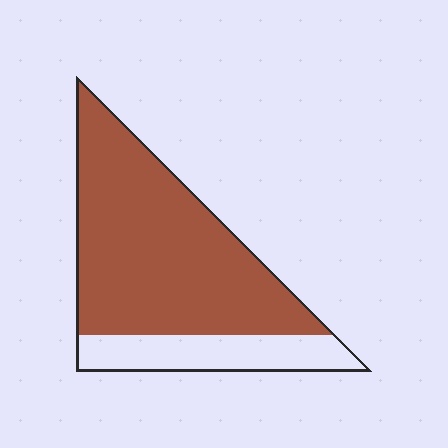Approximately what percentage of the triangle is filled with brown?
Approximately 75%.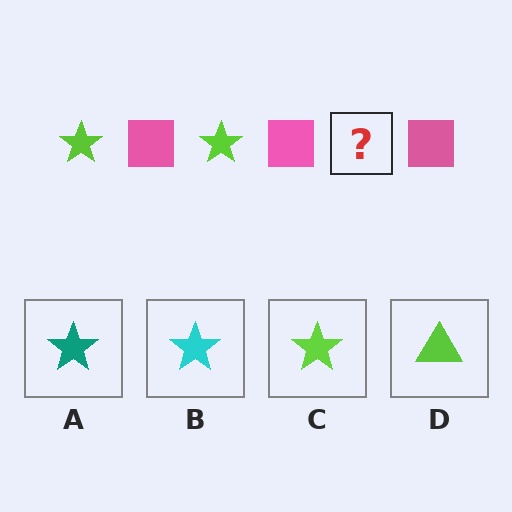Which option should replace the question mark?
Option C.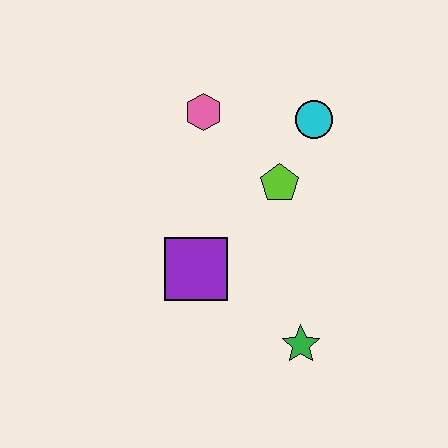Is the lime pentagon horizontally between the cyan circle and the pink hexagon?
Yes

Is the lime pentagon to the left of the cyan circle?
Yes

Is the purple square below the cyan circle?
Yes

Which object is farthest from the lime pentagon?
The green star is farthest from the lime pentagon.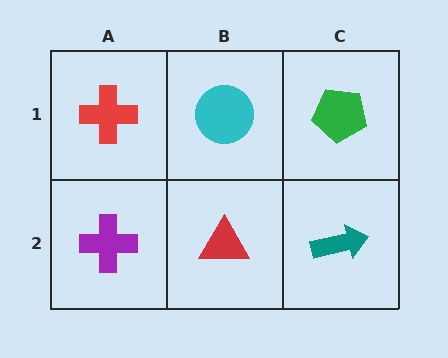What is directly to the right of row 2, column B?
A teal arrow.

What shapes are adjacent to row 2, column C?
A green pentagon (row 1, column C), a red triangle (row 2, column B).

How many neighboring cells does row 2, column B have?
3.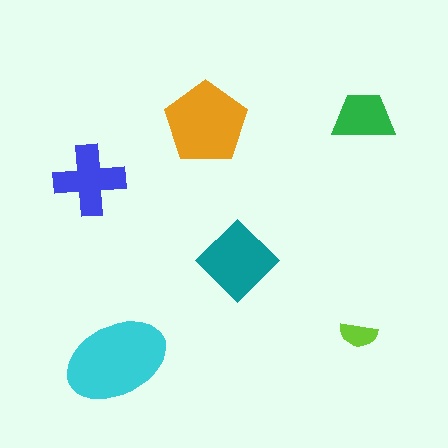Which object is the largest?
The cyan ellipse.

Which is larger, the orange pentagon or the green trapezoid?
The orange pentagon.